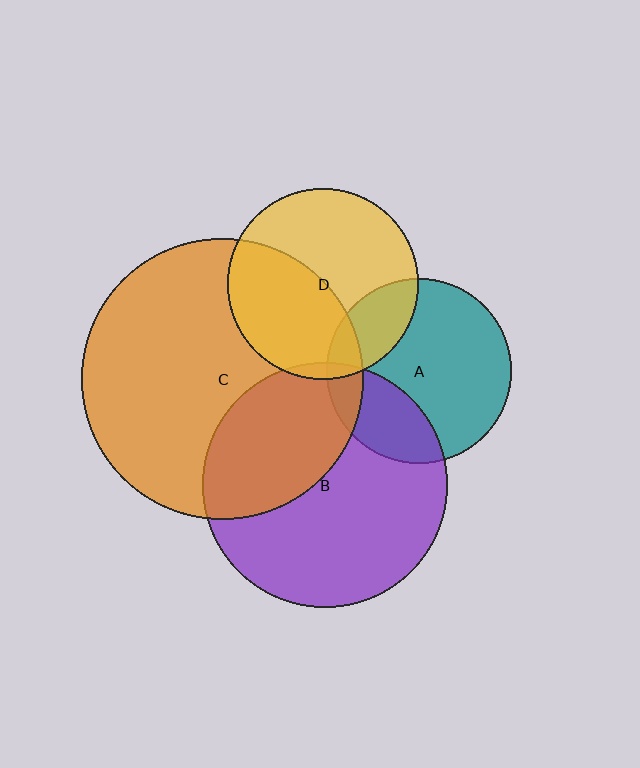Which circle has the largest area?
Circle C (orange).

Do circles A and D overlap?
Yes.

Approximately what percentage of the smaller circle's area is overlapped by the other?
Approximately 20%.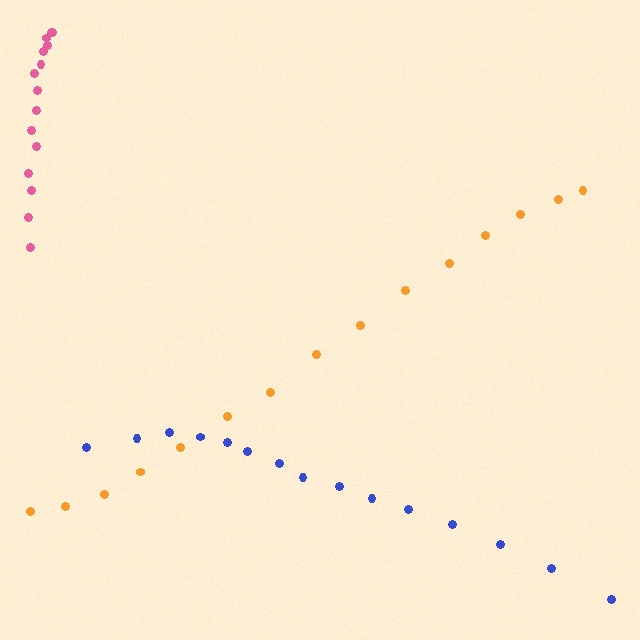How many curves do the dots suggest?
There are 3 distinct paths.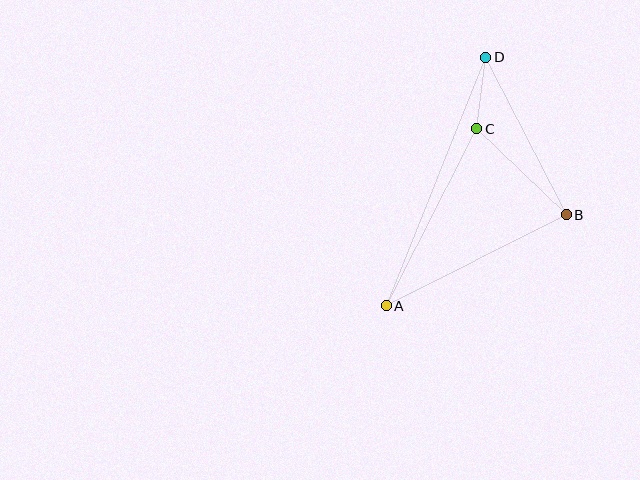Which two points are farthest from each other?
Points A and D are farthest from each other.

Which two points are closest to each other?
Points C and D are closest to each other.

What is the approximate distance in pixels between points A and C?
The distance between A and C is approximately 199 pixels.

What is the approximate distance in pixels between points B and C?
The distance between B and C is approximately 124 pixels.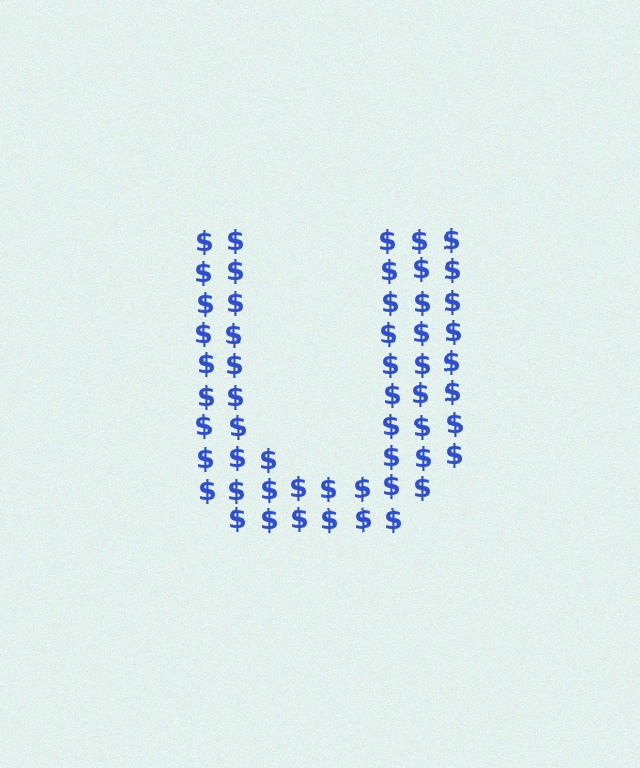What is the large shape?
The large shape is the letter U.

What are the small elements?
The small elements are dollar signs.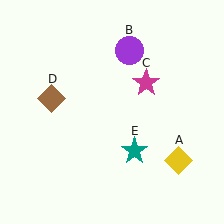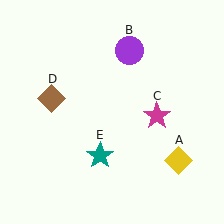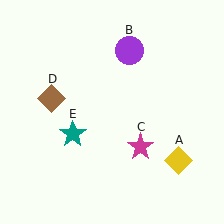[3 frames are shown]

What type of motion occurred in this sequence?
The magenta star (object C), teal star (object E) rotated clockwise around the center of the scene.